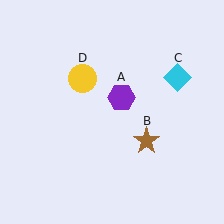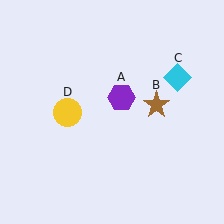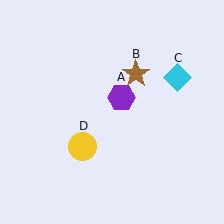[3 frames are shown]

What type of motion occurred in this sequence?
The brown star (object B), yellow circle (object D) rotated counterclockwise around the center of the scene.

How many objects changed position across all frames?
2 objects changed position: brown star (object B), yellow circle (object D).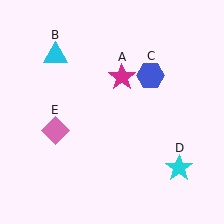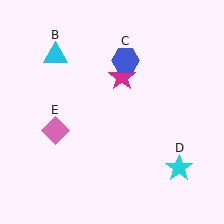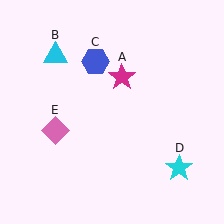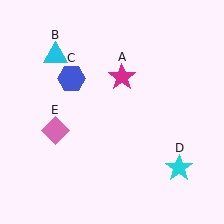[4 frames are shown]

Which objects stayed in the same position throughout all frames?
Magenta star (object A) and cyan triangle (object B) and cyan star (object D) and pink diamond (object E) remained stationary.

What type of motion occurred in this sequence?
The blue hexagon (object C) rotated counterclockwise around the center of the scene.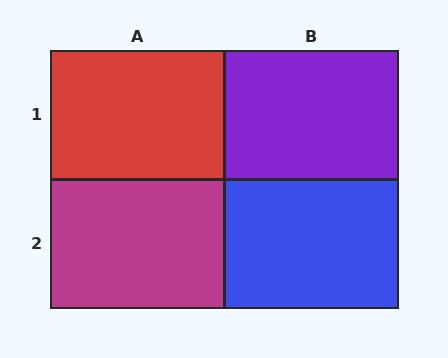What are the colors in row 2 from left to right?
Magenta, blue.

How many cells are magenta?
1 cell is magenta.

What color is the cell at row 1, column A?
Red.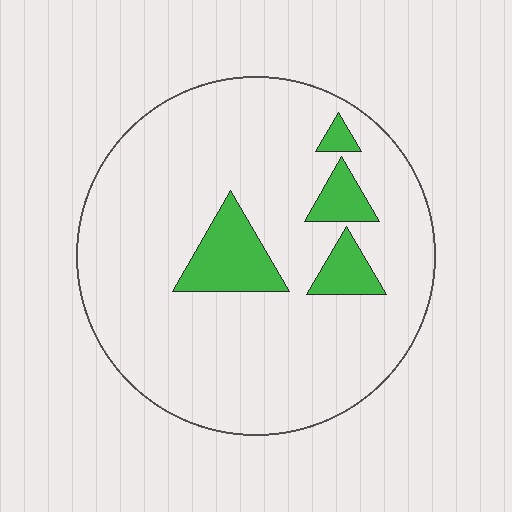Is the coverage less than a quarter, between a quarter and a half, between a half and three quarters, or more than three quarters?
Less than a quarter.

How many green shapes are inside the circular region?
4.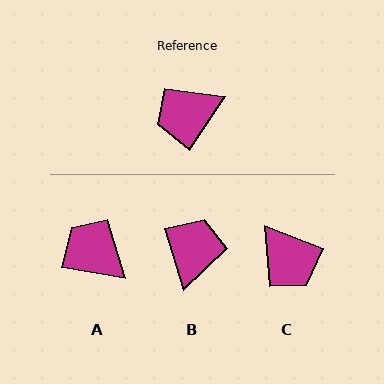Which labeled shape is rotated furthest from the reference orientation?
B, about 129 degrees away.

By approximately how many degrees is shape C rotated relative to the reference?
Approximately 102 degrees counter-clockwise.